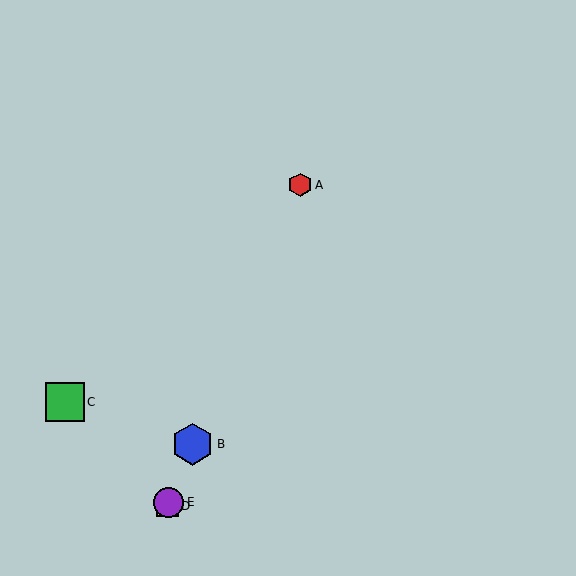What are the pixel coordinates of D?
Object D is at (167, 506).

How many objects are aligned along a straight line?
4 objects (A, B, D, E) are aligned along a straight line.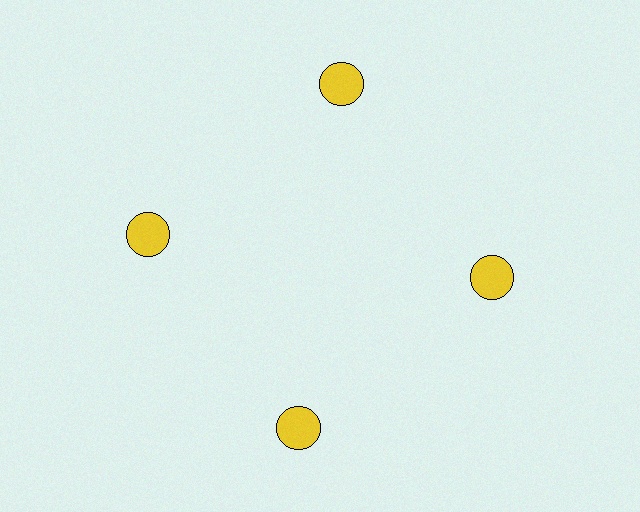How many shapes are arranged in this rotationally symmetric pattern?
There are 4 shapes, arranged in 4 groups of 1.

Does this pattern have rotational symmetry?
Yes, this pattern has 4-fold rotational symmetry. It looks the same after rotating 90 degrees around the center.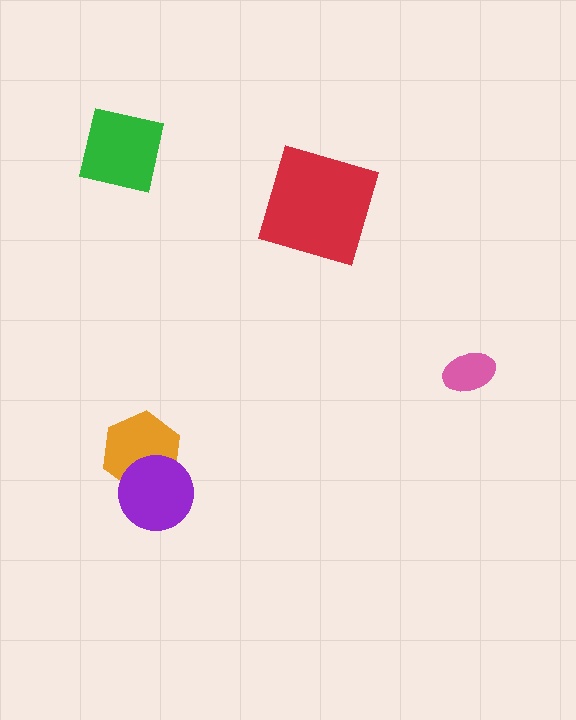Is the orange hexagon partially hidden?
Yes, it is partially covered by another shape.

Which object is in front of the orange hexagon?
The purple circle is in front of the orange hexagon.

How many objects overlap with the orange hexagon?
1 object overlaps with the orange hexagon.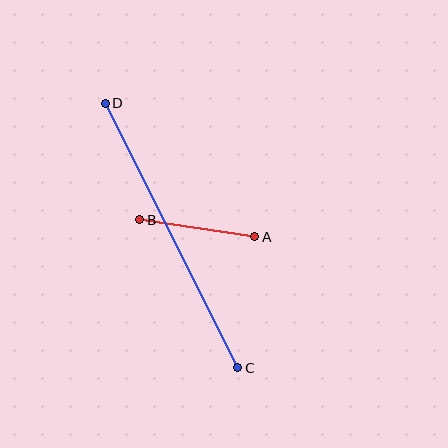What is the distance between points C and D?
The distance is approximately 296 pixels.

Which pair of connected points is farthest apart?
Points C and D are farthest apart.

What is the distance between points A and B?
The distance is approximately 116 pixels.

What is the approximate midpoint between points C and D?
The midpoint is at approximately (171, 235) pixels.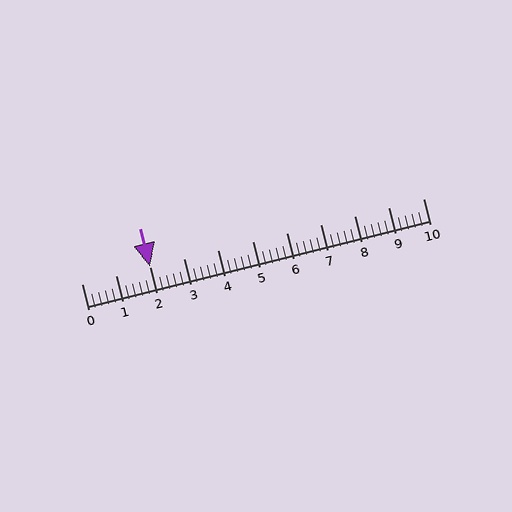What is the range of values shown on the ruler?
The ruler shows values from 0 to 10.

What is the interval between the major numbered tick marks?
The major tick marks are spaced 1 units apart.